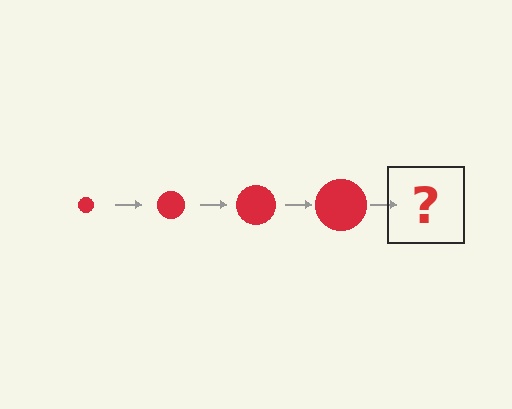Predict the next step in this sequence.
The next step is a red circle, larger than the previous one.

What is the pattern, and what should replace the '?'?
The pattern is that the circle gets progressively larger each step. The '?' should be a red circle, larger than the previous one.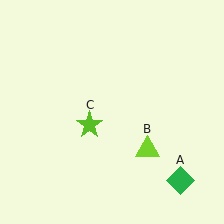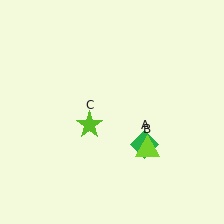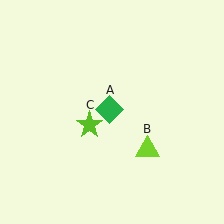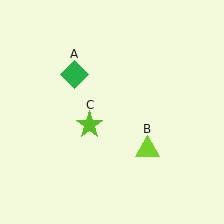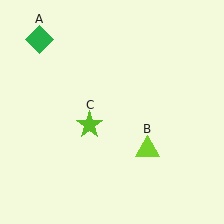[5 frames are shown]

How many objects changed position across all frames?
1 object changed position: green diamond (object A).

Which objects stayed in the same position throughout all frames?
Lime triangle (object B) and lime star (object C) remained stationary.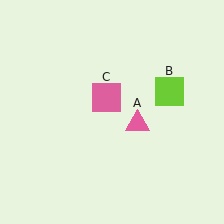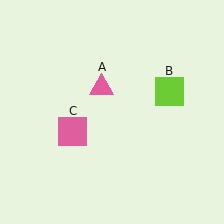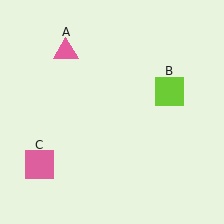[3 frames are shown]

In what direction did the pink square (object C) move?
The pink square (object C) moved down and to the left.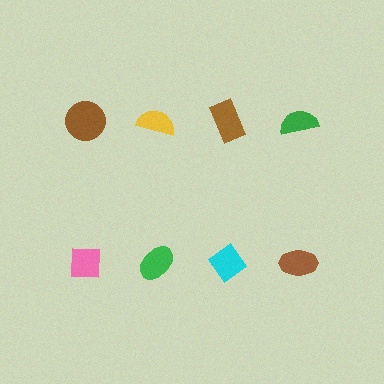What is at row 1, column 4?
A green semicircle.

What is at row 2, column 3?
A cyan diamond.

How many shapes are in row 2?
4 shapes.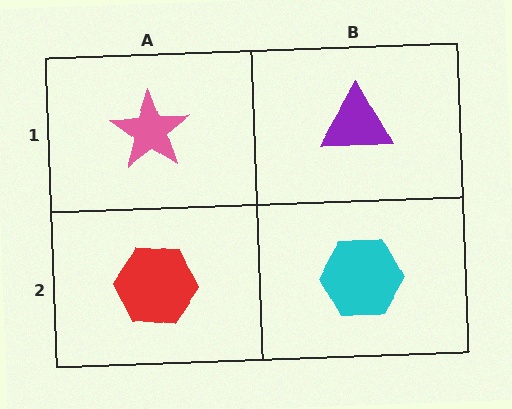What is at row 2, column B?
A cyan hexagon.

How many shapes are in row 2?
2 shapes.